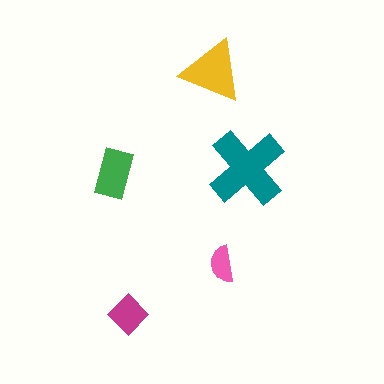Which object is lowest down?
The magenta diamond is bottommost.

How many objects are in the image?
There are 5 objects in the image.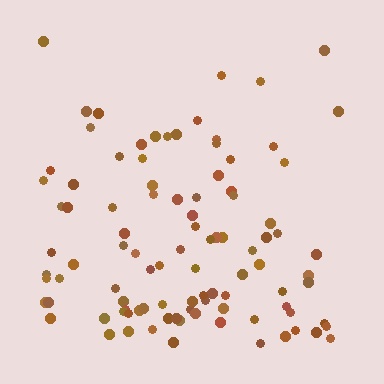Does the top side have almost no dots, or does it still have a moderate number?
Still a moderate number, just noticeably fewer than the bottom.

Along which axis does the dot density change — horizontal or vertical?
Vertical.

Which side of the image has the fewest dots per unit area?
The top.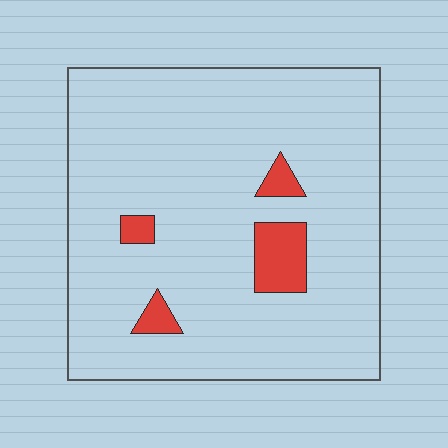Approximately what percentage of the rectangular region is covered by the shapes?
Approximately 5%.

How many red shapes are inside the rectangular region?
4.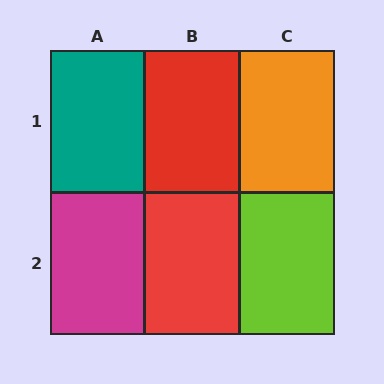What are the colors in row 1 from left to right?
Teal, red, orange.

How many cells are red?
2 cells are red.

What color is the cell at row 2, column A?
Magenta.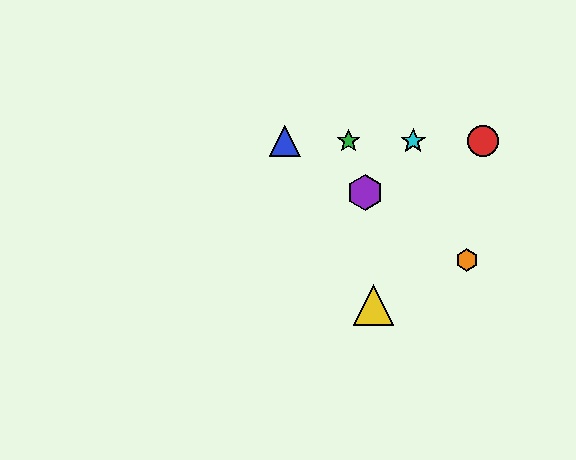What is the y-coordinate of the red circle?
The red circle is at y≈141.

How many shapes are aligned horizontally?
4 shapes (the red circle, the blue triangle, the green star, the cyan star) are aligned horizontally.